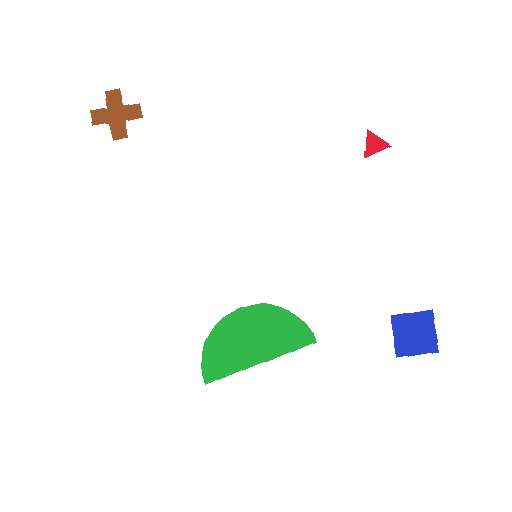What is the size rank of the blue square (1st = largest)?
2nd.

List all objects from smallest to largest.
The red triangle, the brown cross, the blue square, the green semicircle.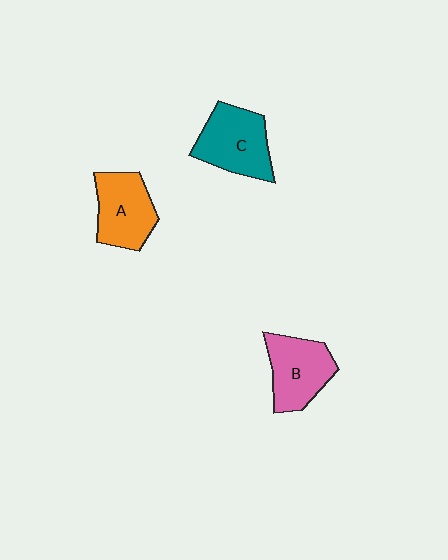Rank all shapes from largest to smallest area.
From largest to smallest: C (teal), B (pink), A (orange).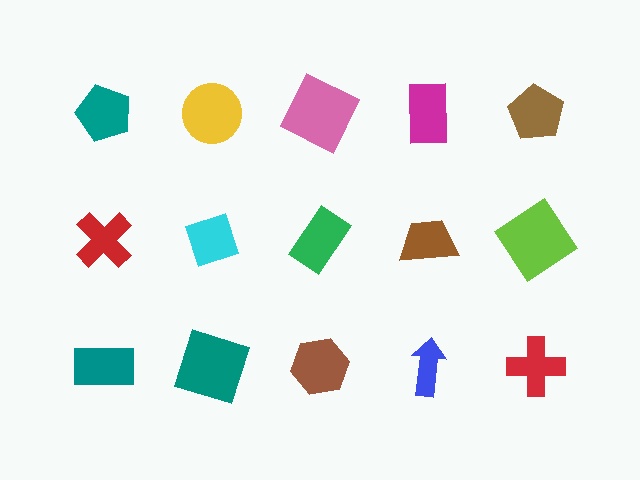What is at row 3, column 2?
A teal square.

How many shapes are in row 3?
5 shapes.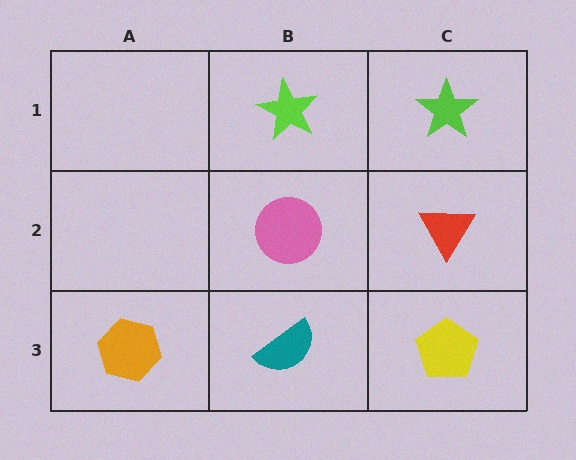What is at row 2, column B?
A pink circle.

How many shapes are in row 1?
2 shapes.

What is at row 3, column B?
A teal semicircle.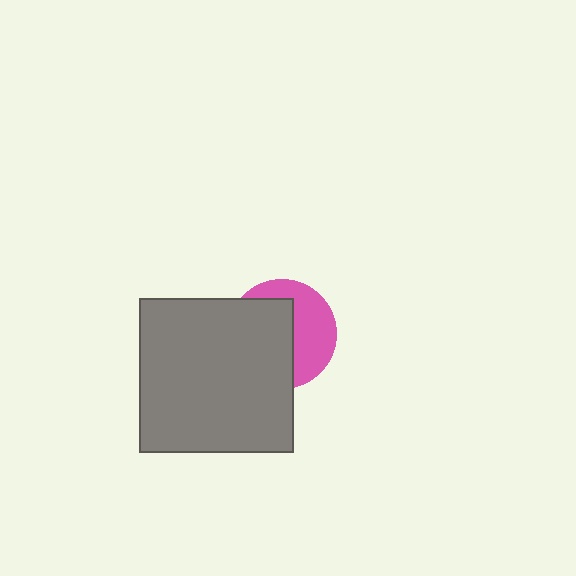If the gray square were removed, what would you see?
You would see the complete pink circle.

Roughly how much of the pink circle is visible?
A small part of it is visible (roughly 45%).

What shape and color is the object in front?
The object in front is a gray square.